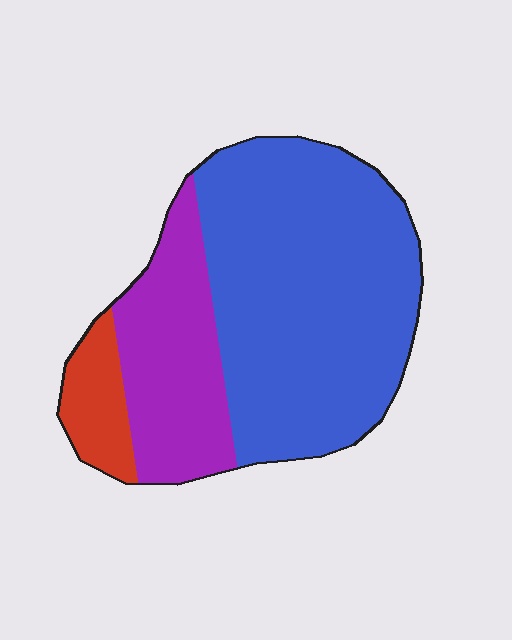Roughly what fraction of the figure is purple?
Purple covers roughly 25% of the figure.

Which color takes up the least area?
Red, at roughly 10%.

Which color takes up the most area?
Blue, at roughly 65%.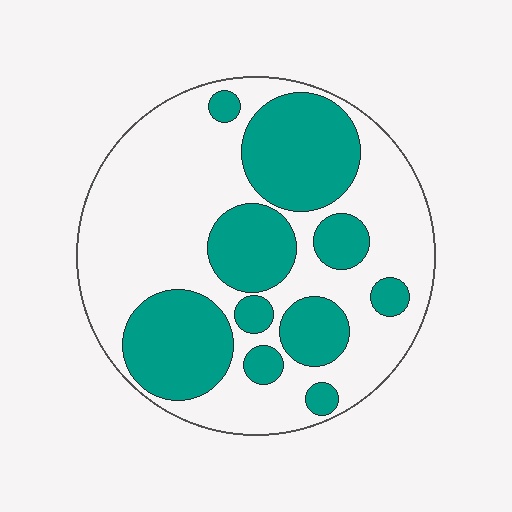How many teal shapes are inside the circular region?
10.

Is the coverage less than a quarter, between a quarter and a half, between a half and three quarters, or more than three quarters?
Between a quarter and a half.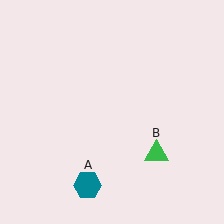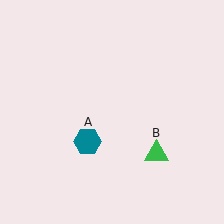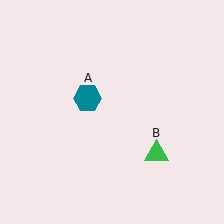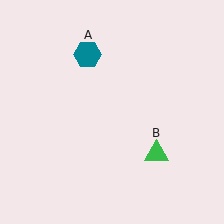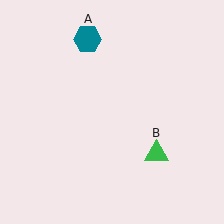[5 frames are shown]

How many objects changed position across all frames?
1 object changed position: teal hexagon (object A).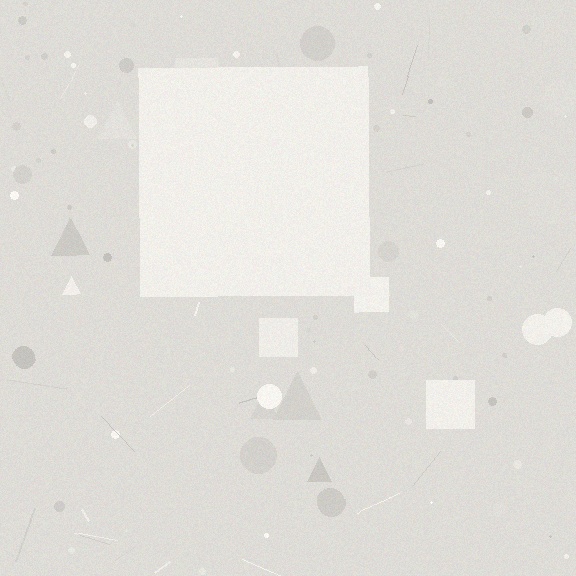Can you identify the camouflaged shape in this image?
The camouflaged shape is a square.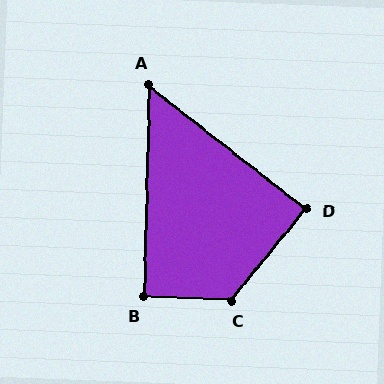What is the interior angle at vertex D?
Approximately 89 degrees (approximately right).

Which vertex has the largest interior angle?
C, at approximately 127 degrees.